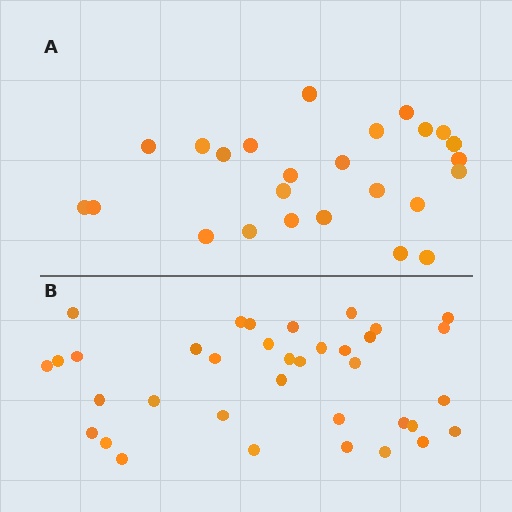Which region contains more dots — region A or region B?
Region B (the bottom region) has more dots.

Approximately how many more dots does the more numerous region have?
Region B has roughly 12 or so more dots than region A.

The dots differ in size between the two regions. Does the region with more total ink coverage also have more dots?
No. Region A has more total ink coverage because its dots are larger, but region B actually contains more individual dots. Total area can be misleading — the number of items is what matters here.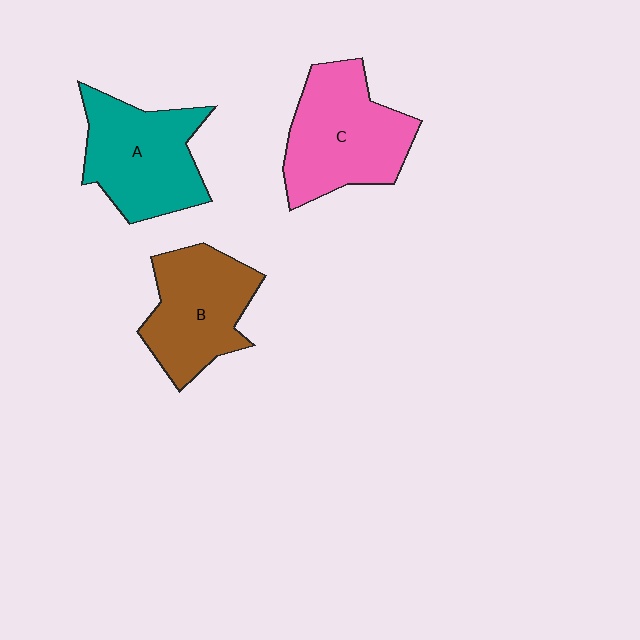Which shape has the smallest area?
Shape B (brown).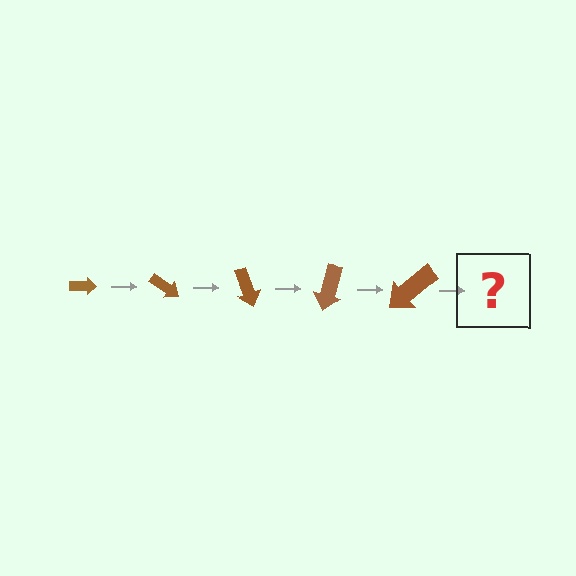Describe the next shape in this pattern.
It should be an arrow, larger than the previous one and rotated 175 degrees from the start.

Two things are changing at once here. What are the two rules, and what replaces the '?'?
The two rules are that the arrow grows larger each step and it rotates 35 degrees each step. The '?' should be an arrow, larger than the previous one and rotated 175 degrees from the start.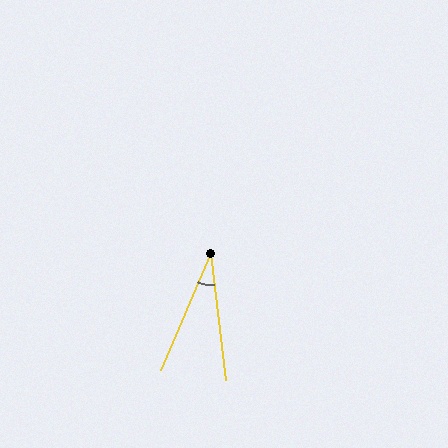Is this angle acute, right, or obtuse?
It is acute.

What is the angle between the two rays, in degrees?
Approximately 30 degrees.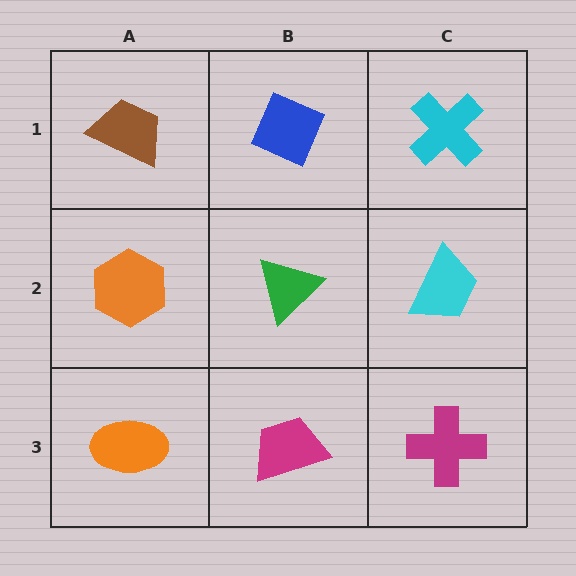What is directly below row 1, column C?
A cyan trapezoid.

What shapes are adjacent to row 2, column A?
A brown trapezoid (row 1, column A), an orange ellipse (row 3, column A), a green triangle (row 2, column B).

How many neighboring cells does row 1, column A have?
2.